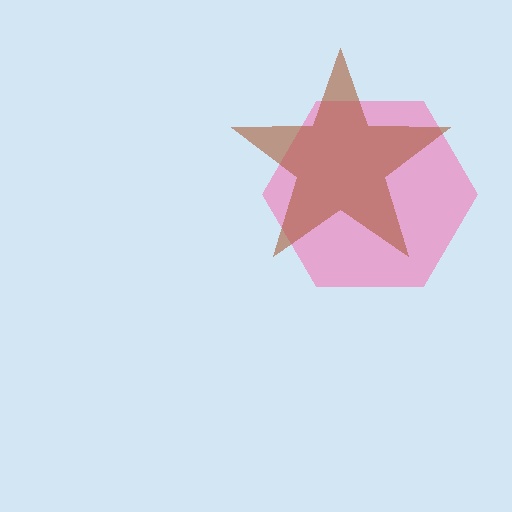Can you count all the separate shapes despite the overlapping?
Yes, there are 2 separate shapes.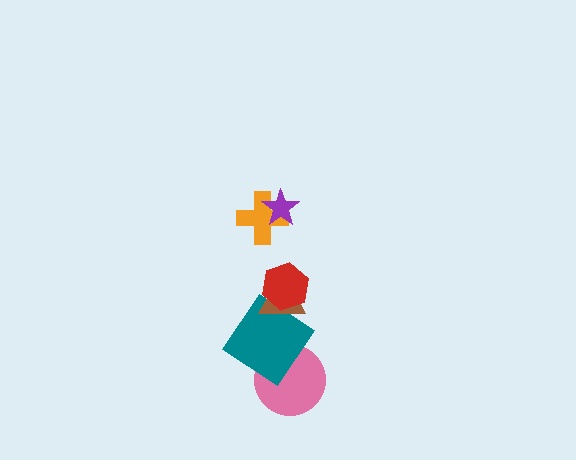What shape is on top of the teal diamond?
The brown triangle is on top of the teal diamond.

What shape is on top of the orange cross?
The purple star is on top of the orange cross.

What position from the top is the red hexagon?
The red hexagon is 3rd from the top.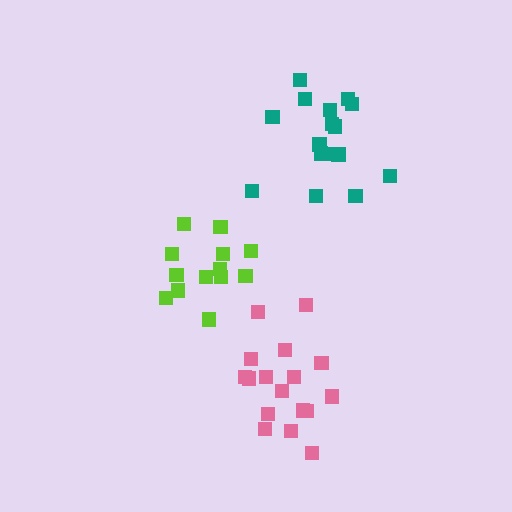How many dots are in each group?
Group 1: 16 dots, Group 2: 13 dots, Group 3: 17 dots (46 total).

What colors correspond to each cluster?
The clusters are colored: teal, lime, pink.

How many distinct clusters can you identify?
There are 3 distinct clusters.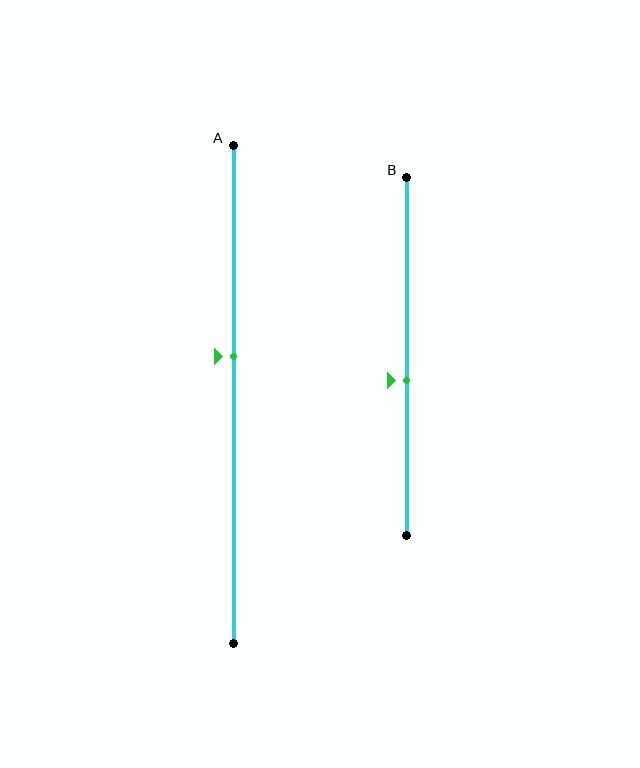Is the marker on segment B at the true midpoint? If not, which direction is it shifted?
No, the marker on segment B is shifted downward by about 7% of the segment length.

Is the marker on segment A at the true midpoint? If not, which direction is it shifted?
No, the marker on segment A is shifted upward by about 8% of the segment length.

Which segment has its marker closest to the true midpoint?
Segment B has its marker closest to the true midpoint.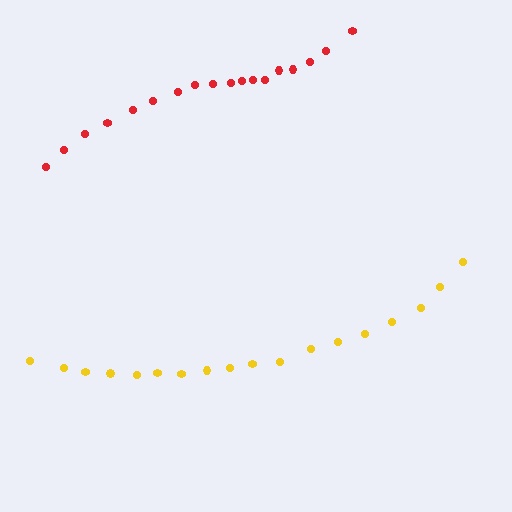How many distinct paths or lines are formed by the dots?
There are 2 distinct paths.